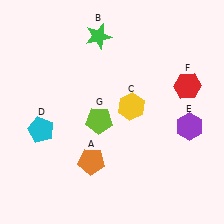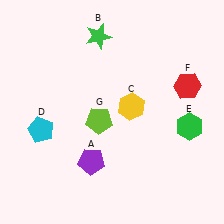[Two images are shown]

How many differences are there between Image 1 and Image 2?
There are 2 differences between the two images.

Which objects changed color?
A changed from orange to purple. E changed from purple to green.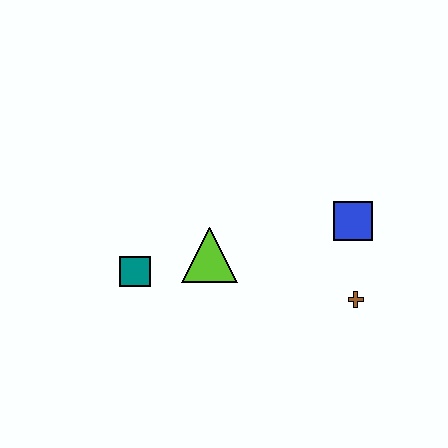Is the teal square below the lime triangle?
Yes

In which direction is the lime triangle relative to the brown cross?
The lime triangle is to the left of the brown cross.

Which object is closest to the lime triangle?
The teal square is closest to the lime triangle.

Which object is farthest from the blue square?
The teal square is farthest from the blue square.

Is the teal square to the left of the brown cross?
Yes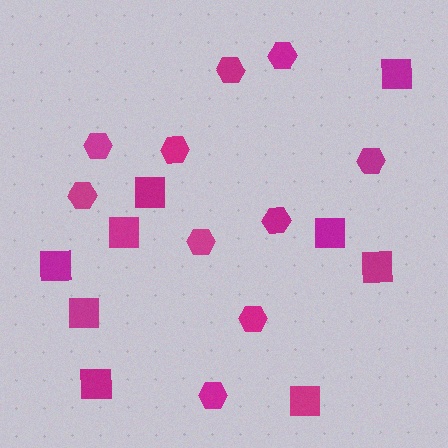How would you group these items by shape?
There are 2 groups: one group of squares (9) and one group of hexagons (10).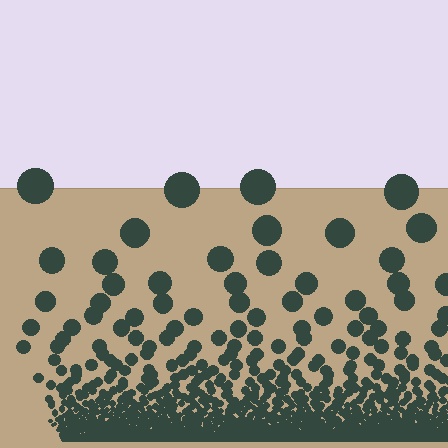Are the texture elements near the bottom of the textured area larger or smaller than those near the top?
Smaller. The gradient is inverted — elements near the bottom are smaller and denser.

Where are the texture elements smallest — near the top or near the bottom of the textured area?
Near the bottom.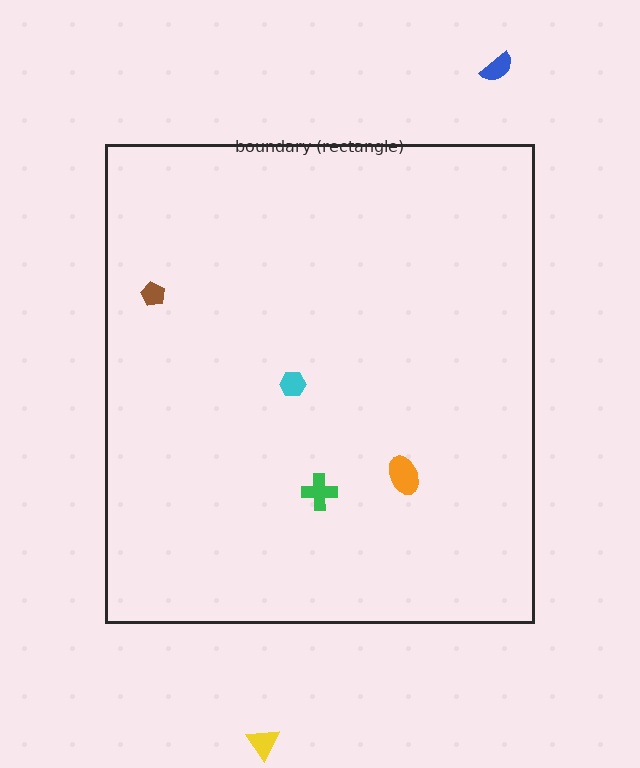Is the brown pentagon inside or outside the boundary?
Inside.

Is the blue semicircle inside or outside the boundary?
Outside.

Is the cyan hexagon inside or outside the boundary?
Inside.